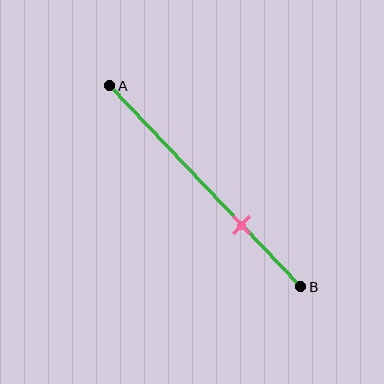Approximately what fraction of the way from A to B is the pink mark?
The pink mark is approximately 70% of the way from A to B.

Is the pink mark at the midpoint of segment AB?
No, the mark is at about 70% from A, not at the 50% midpoint.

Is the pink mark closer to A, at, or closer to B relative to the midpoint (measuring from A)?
The pink mark is closer to point B than the midpoint of segment AB.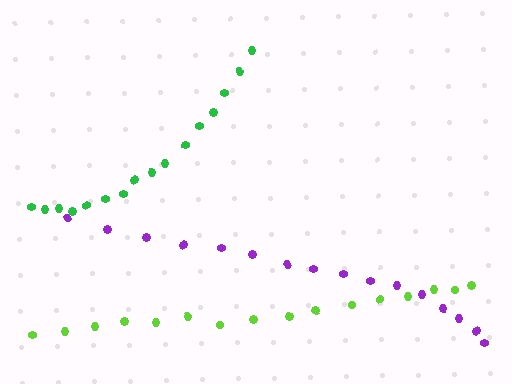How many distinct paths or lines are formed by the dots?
There are 3 distinct paths.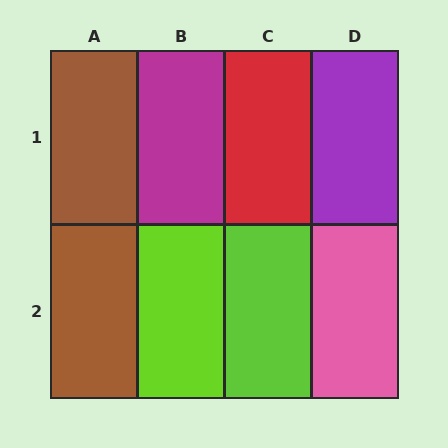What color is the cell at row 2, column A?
Brown.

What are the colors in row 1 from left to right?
Brown, magenta, red, purple.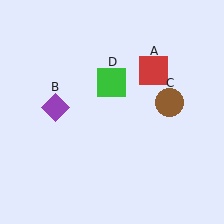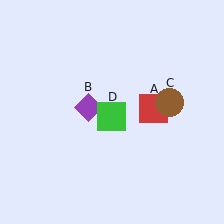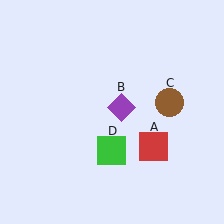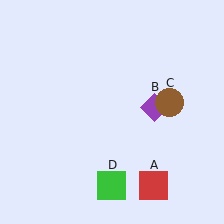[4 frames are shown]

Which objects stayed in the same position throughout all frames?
Brown circle (object C) remained stationary.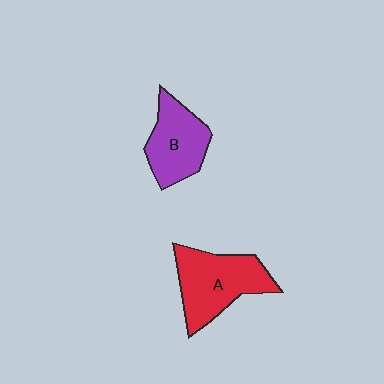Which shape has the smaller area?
Shape B (purple).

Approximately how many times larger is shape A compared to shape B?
Approximately 1.3 times.